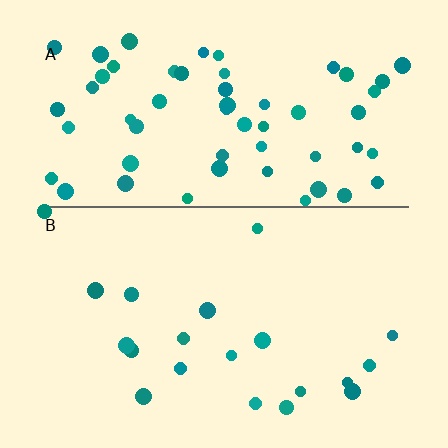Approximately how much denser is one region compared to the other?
Approximately 2.9× — region A over region B.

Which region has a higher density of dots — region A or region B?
A (the top).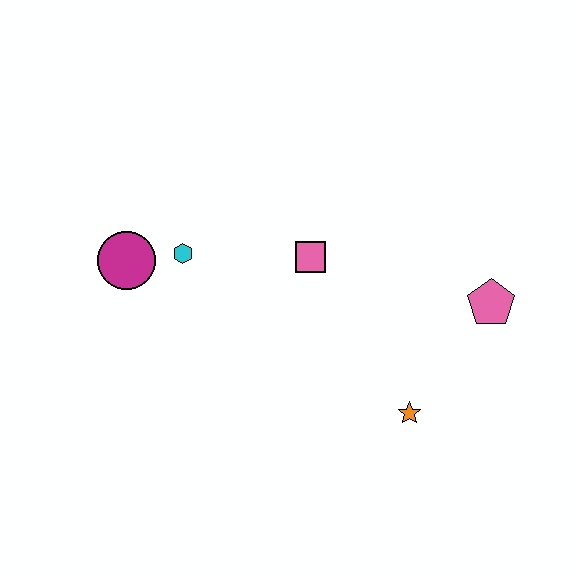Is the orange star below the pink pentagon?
Yes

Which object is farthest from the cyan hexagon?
The pink pentagon is farthest from the cyan hexagon.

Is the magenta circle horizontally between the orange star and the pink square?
No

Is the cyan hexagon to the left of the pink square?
Yes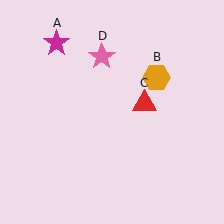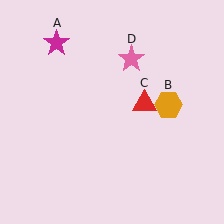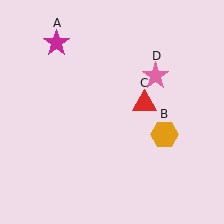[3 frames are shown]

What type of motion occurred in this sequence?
The orange hexagon (object B), pink star (object D) rotated clockwise around the center of the scene.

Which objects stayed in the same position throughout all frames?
Magenta star (object A) and red triangle (object C) remained stationary.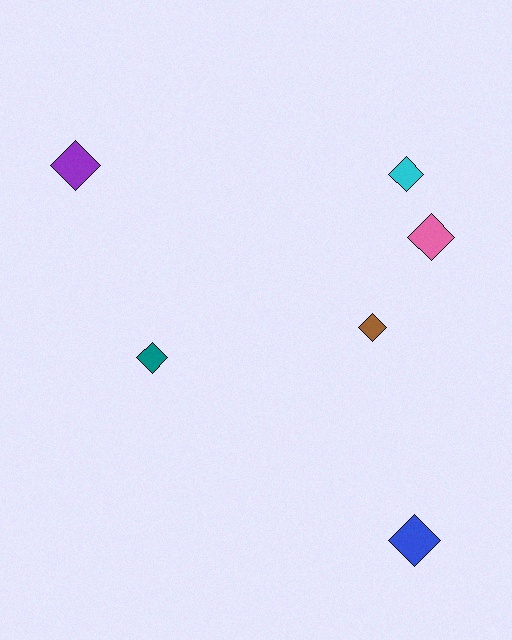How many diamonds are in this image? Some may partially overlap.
There are 6 diamonds.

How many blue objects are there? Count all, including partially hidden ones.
There is 1 blue object.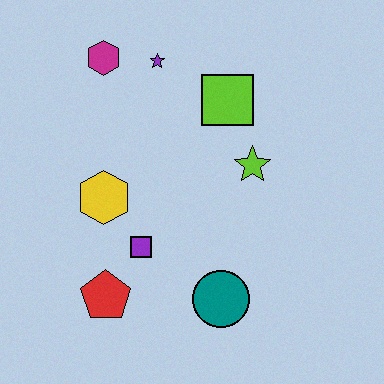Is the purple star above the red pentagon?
Yes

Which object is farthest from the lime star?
The red pentagon is farthest from the lime star.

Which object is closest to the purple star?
The magenta hexagon is closest to the purple star.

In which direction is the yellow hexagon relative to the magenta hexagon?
The yellow hexagon is below the magenta hexagon.